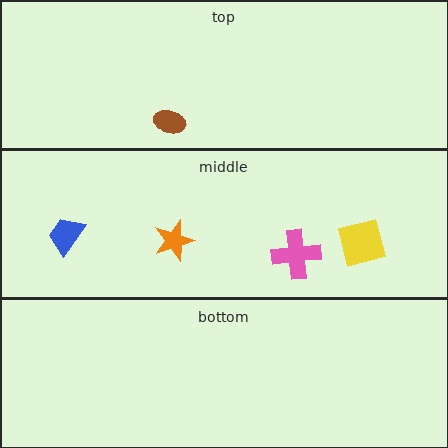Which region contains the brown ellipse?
The top region.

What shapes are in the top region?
The brown ellipse.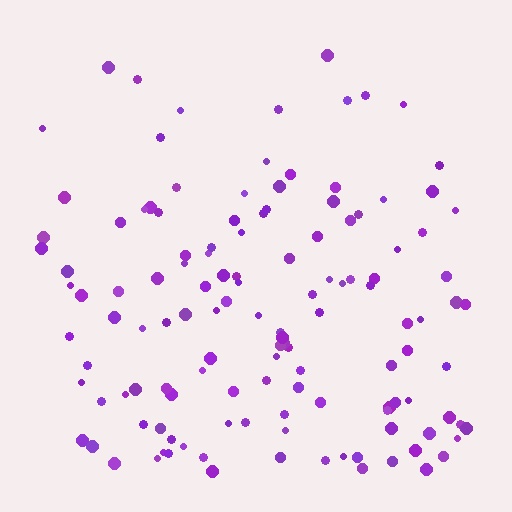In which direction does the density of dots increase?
From top to bottom, with the bottom side densest.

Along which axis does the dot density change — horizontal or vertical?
Vertical.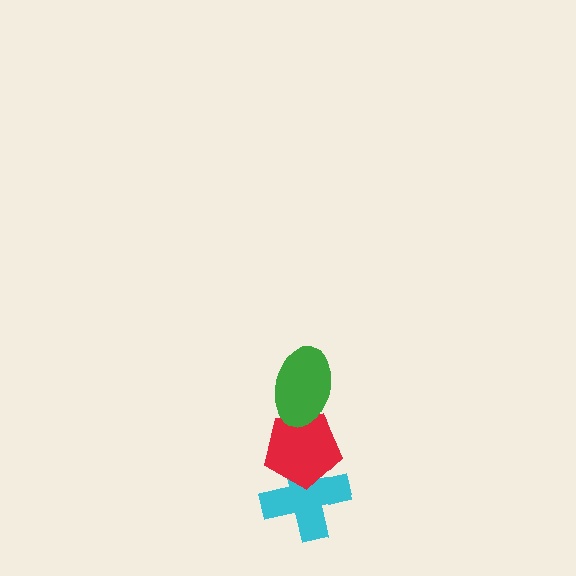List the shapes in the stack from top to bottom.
From top to bottom: the green ellipse, the red pentagon, the cyan cross.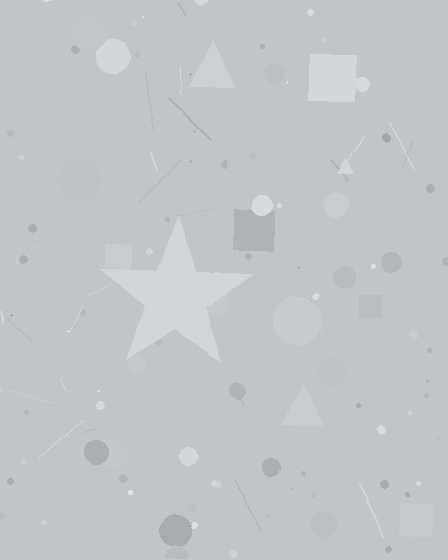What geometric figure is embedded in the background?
A star is embedded in the background.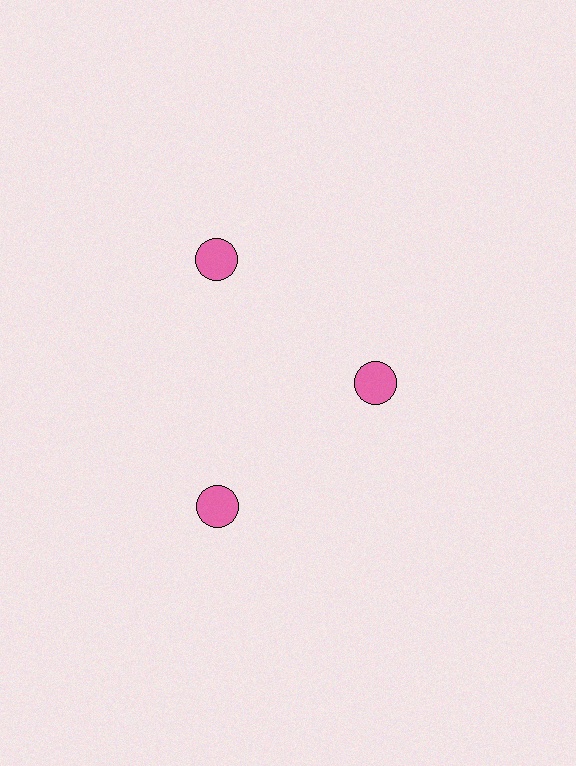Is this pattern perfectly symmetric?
No. The 3 pink circles are arranged in a ring, but one element near the 3 o'clock position is pulled inward toward the center, breaking the 3-fold rotational symmetry.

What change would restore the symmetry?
The symmetry would be restored by moving it outward, back onto the ring so that all 3 circles sit at equal angles and equal distance from the center.